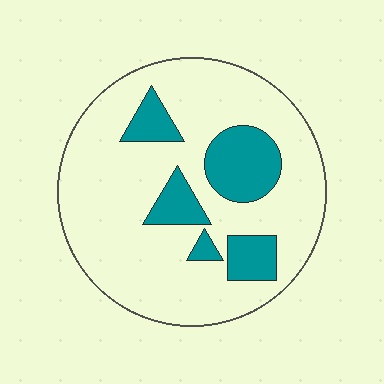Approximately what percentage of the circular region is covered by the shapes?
Approximately 20%.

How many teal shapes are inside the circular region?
5.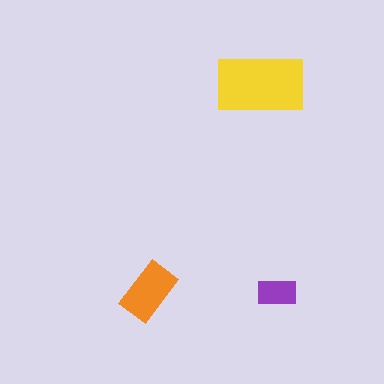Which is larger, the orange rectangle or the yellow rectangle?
The yellow one.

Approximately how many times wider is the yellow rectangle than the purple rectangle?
About 2.5 times wider.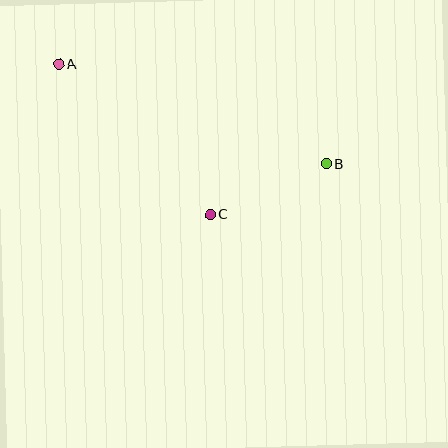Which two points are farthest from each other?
Points A and B are farthest from each other.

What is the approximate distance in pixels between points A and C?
The distance between A and C is approximately 213 pixels.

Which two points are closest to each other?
Points B and C are closest to each other.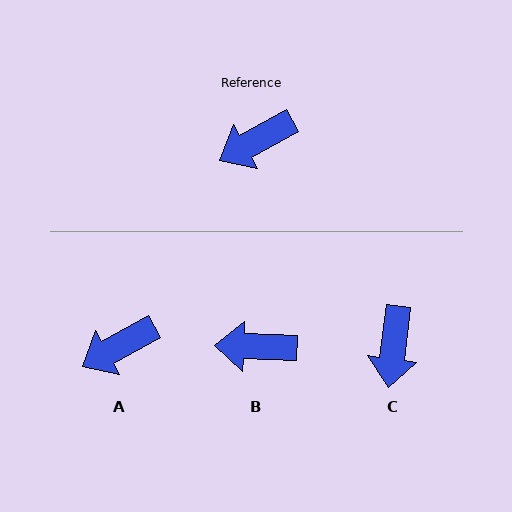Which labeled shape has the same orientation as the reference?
A.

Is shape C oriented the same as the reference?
No, it is off by about 54 degrees.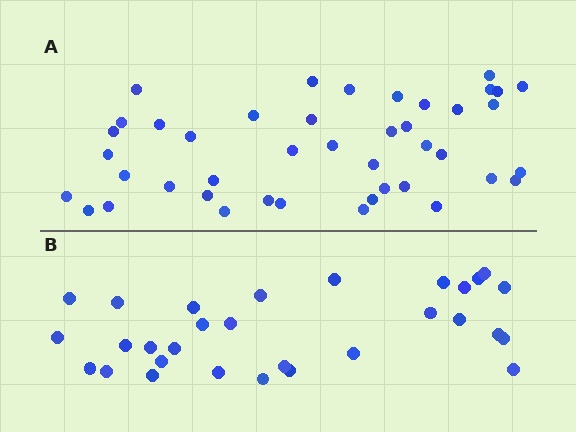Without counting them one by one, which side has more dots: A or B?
Region A (the top region) has more dots.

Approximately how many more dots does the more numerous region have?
Region A has approximately 15 more dots than region B.